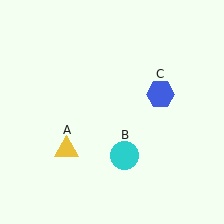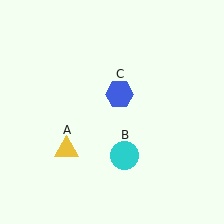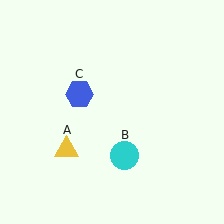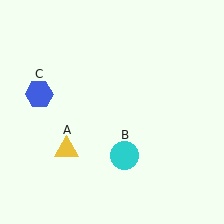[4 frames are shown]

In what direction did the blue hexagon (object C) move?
The blue hexagon (object C) moved left.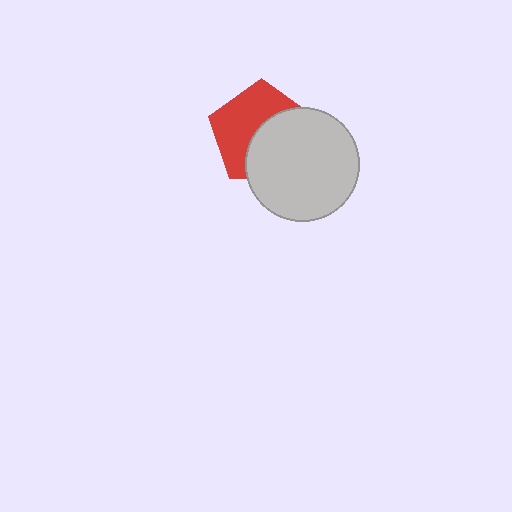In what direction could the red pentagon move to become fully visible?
The red pentagon could move toward the upper-left. That would shift it out from behind the light gray circle entirely.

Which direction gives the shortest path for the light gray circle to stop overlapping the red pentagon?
Moving toward the lower-right gives the shortest separation.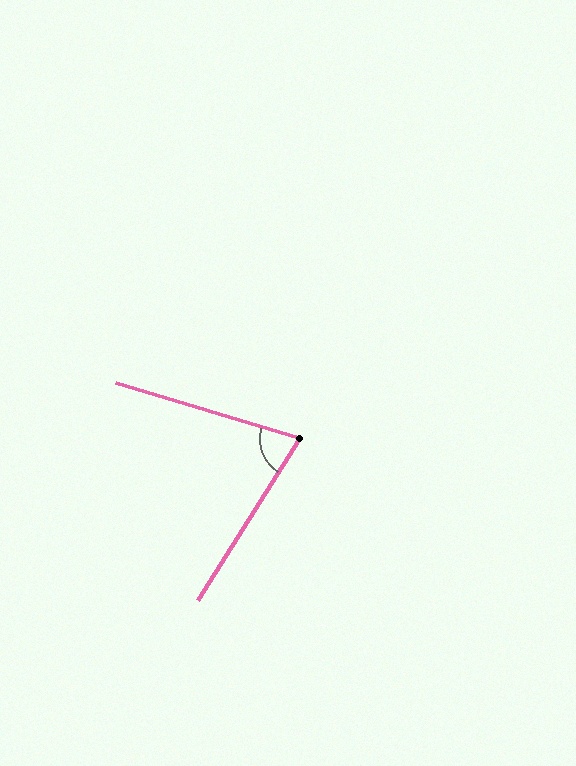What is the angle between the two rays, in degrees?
Approximately 75 degrees.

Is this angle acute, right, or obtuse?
It is acute.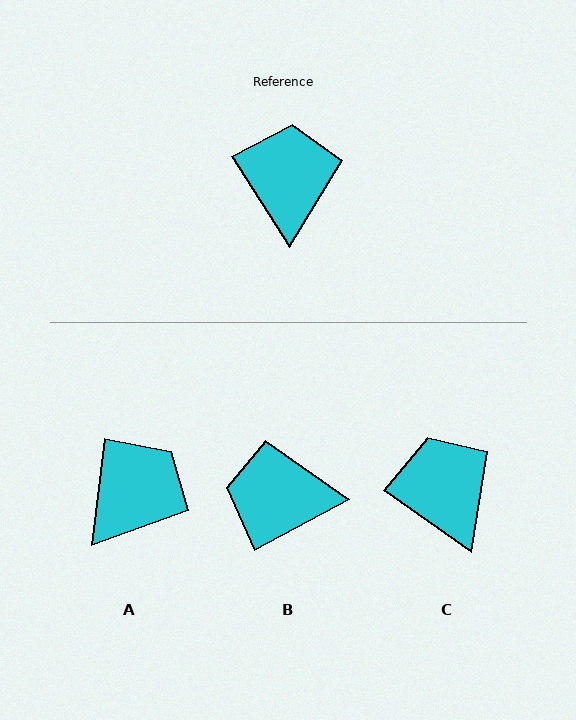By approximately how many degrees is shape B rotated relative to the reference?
Approximately 86 degrees counter-clockwise.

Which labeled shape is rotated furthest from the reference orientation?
B, about 86 degrees away.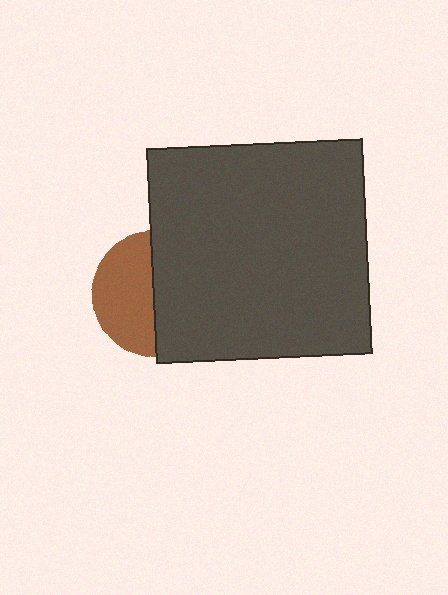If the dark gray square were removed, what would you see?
You would see the complete brown circle.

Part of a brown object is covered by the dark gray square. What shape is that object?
It is a circle.